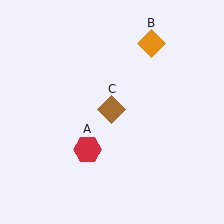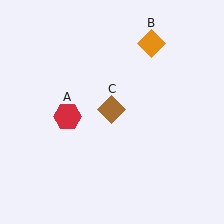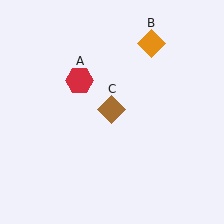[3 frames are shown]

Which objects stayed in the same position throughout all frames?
Orange diamond (object B) and brown diamond (object C) remained stationary.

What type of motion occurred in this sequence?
The red hexagon (object A) rotated clockwise around the center of the scene.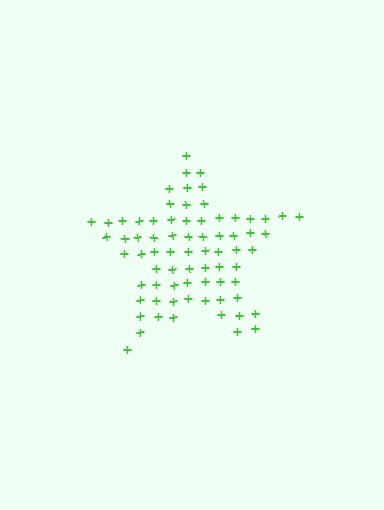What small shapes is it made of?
It is made of small plus signs.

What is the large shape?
The large shape is a star.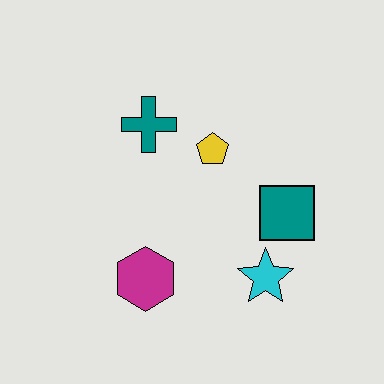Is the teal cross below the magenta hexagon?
No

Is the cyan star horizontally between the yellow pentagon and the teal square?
Yes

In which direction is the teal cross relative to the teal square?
The teal cross is to the left of the teal square.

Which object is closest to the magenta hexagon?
The cyan star is closest to the magenta hexagon.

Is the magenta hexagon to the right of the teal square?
No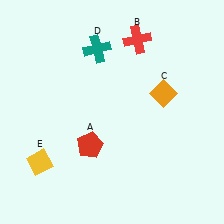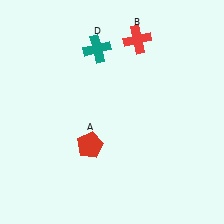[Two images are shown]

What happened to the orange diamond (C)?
The orange diamond (C) was removed in Image 2. It was in the top-right area of Image 1.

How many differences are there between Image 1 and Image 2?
There are 2 differences between the two images.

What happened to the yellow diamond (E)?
The yellow diamond (E) was removed in Image 2. It was in the bottom-left area of Image 1.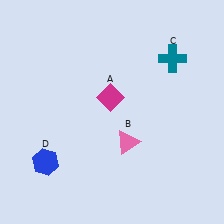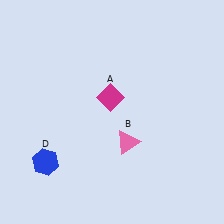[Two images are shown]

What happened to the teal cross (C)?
The teal cross (C) was removed in Image 2. It was in the top-right area of Image 1.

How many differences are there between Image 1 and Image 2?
There is 1 difference between the two images.